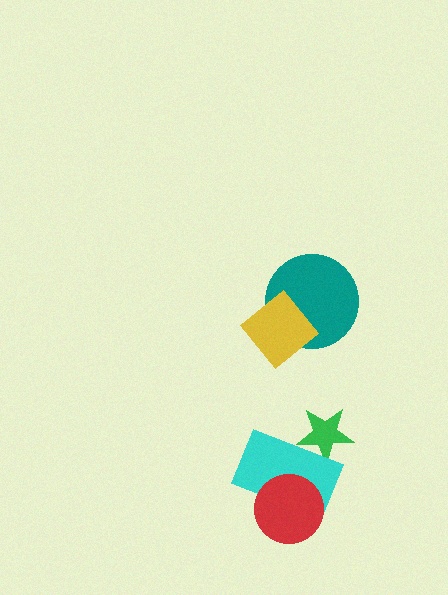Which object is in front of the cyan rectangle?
The red circle is in front of the cyan rectangle.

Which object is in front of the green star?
The cyan rectangle is in front of the green star.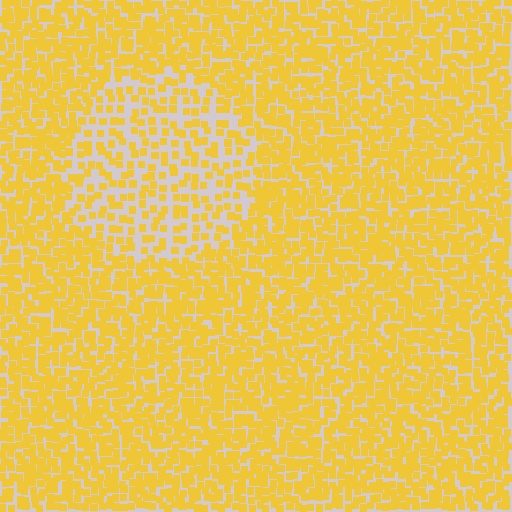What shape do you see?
I see a circle.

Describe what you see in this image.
The image contains small yellow elements arranged at two different densities. A circle-shaped region is visible where the elements are less densely packed than the surrounding area.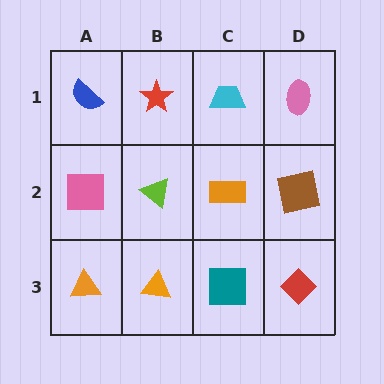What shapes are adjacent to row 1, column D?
A brown square (row 2, column D), a cyan trapezoid (row 1, column C).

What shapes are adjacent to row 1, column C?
An orange rectangle (row 2, column C), a red star (row 1, column B), a pink ellipse (row 1, column D).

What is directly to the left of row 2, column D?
An orange rectangle.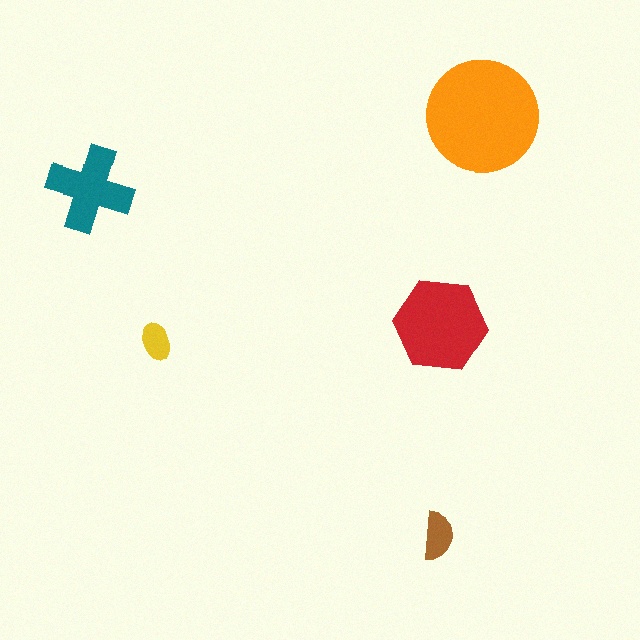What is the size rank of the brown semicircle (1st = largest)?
4th.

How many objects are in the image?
There are 5 objects in the image.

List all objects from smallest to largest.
The yellow ellipse, the brown semicircle, the teal cross, the red hexagon, the orange circle.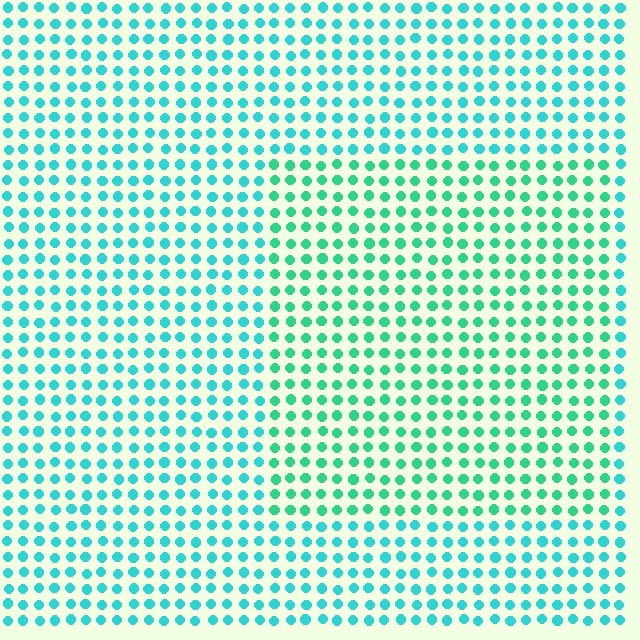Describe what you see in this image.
The image is filled with small cyan elements in a uniform arrangement. A rectangle-shaped region is visible where the elements are tinted to a slightly different hue, forming a subtle color boundary.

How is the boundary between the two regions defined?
The boundary is defined purely by a slight shift in hue (about 26 degrees). Spacing, size, and orientation are identical on both sides.